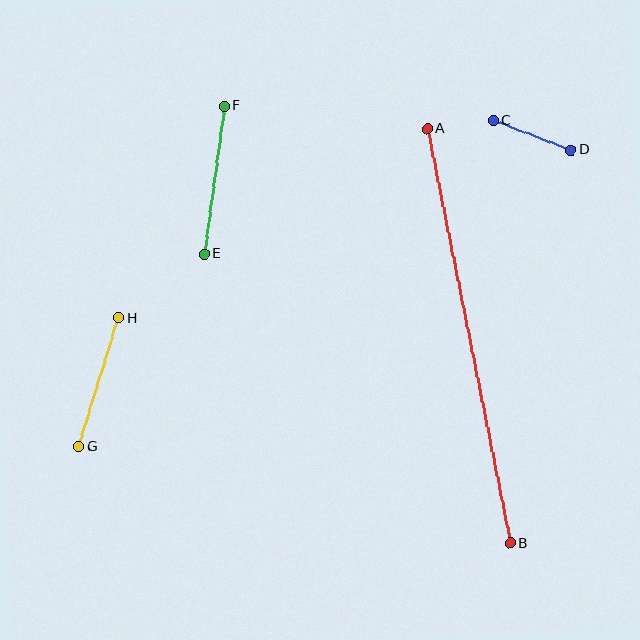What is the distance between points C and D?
The distance is approximately 83 pixels.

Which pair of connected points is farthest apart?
Points A and B are farthest apart.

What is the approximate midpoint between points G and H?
The midpoint is at approximately (99, 382) pixels.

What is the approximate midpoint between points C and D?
The midpoint is at approximately (532, 135) pixels.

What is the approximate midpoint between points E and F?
The midpoint is at approximately (214, 180) pixels.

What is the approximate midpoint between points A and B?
The midpoint is at approximately (469, 336) pixels.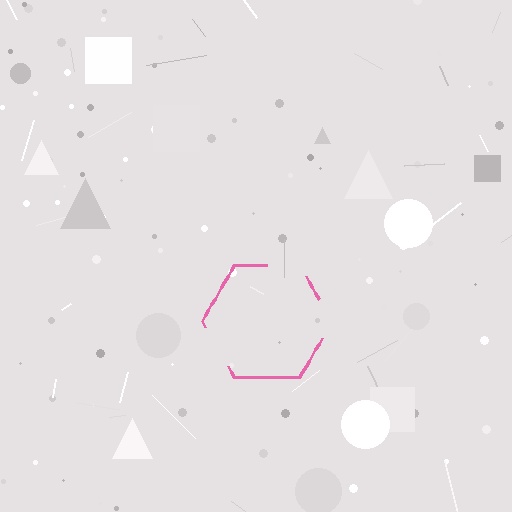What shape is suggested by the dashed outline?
The dashed outline suggests a hexagon.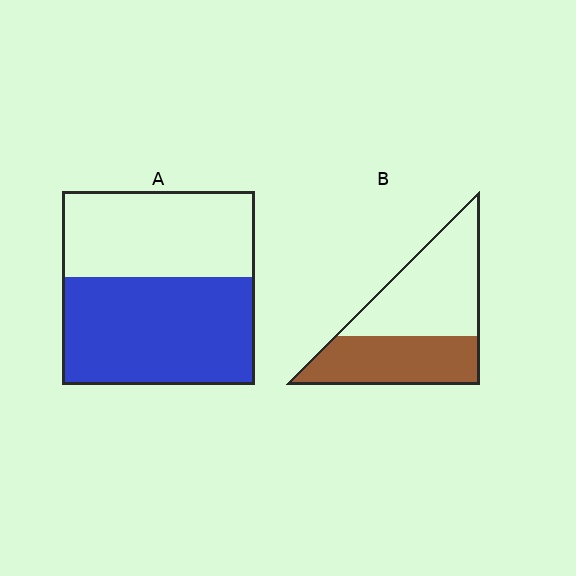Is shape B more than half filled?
No.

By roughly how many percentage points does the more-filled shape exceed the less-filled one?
By roughly 10 percentage points (A over B).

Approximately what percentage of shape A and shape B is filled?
A is approximately 55% and B is approximately 45%.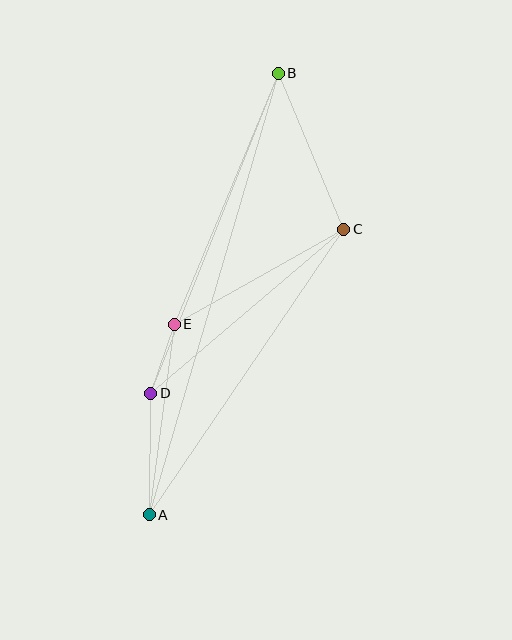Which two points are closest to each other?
Points D and E are closest to each other.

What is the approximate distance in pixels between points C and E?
The distance between C and E is approximately 194 pixels.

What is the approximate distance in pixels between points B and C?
The distance between B and C is approximately 169 pixels.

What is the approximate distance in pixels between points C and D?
The distance between C and D is approximately 253 pixels.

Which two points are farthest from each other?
Points A and B are farthest from each other.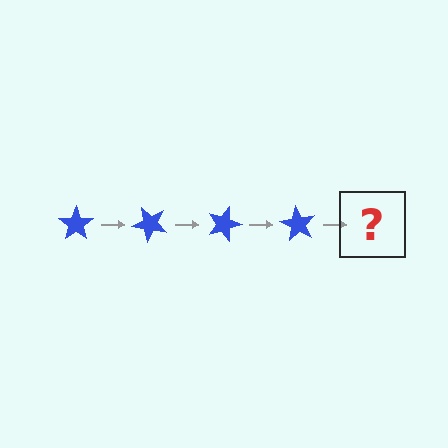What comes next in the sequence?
The next element should be a blue star rotated 180 degrees.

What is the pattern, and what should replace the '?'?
The pattern is that the star rotates 45 degrees each step. The '?' should be a blue star rotated 180 degrees.